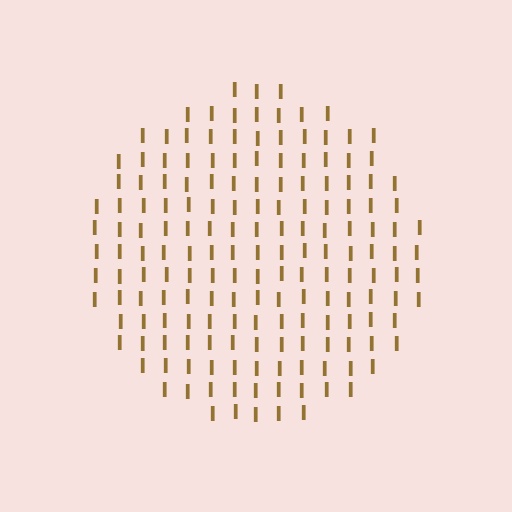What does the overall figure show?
The overall figure shows a circle.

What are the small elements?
The small elements are letter I's.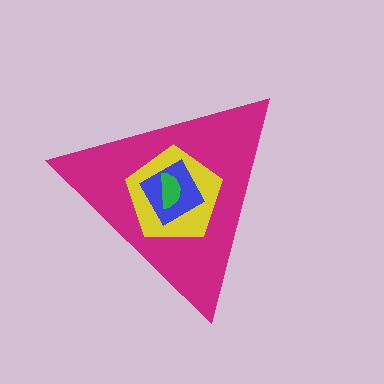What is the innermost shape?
The green semicircle.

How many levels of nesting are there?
4.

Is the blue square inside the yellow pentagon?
Yes.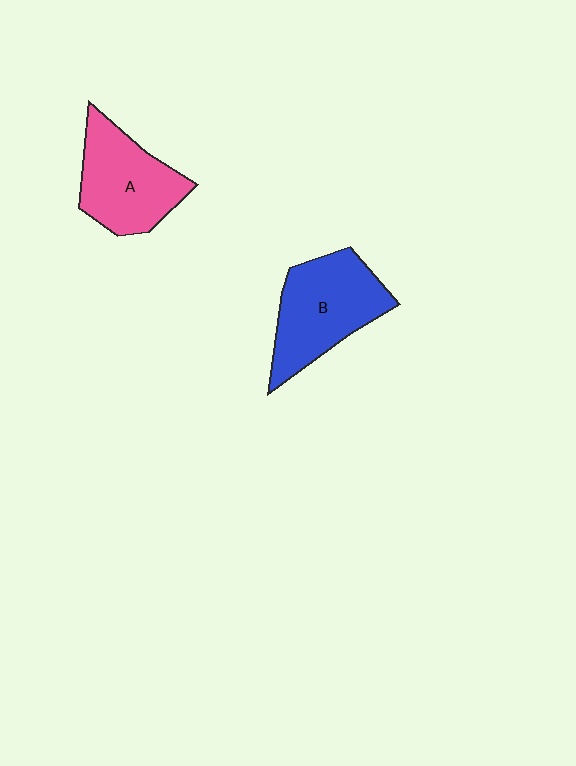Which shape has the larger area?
Shape B (blue).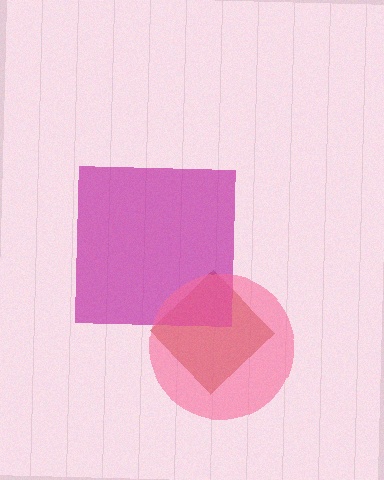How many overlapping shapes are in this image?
There are 3 overlapping shapes in the image.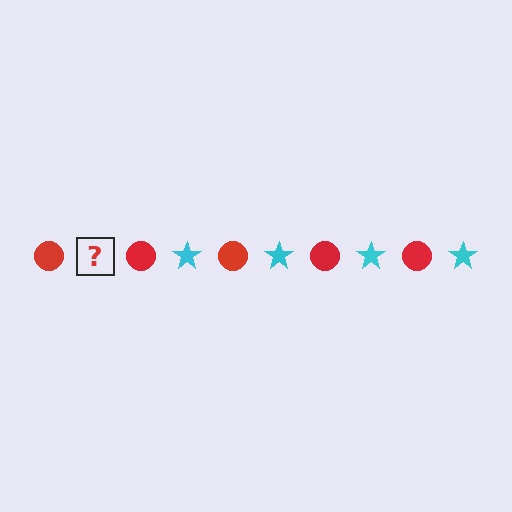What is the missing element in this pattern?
The missing element is a cyan star.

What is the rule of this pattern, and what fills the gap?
The rule is that the pattern alternates between red circle and cyan star. The gap should be filled with a cyan star.